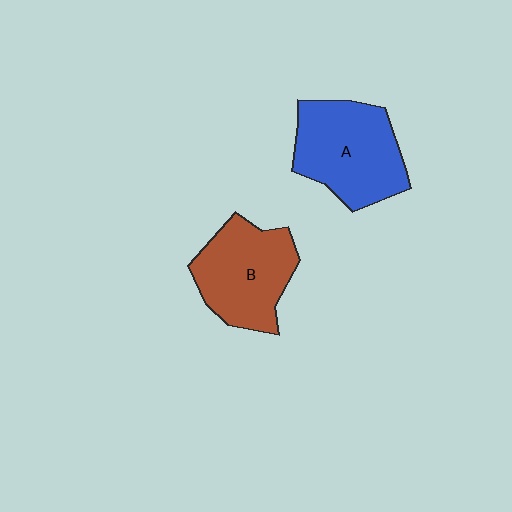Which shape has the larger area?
Shape A (blue).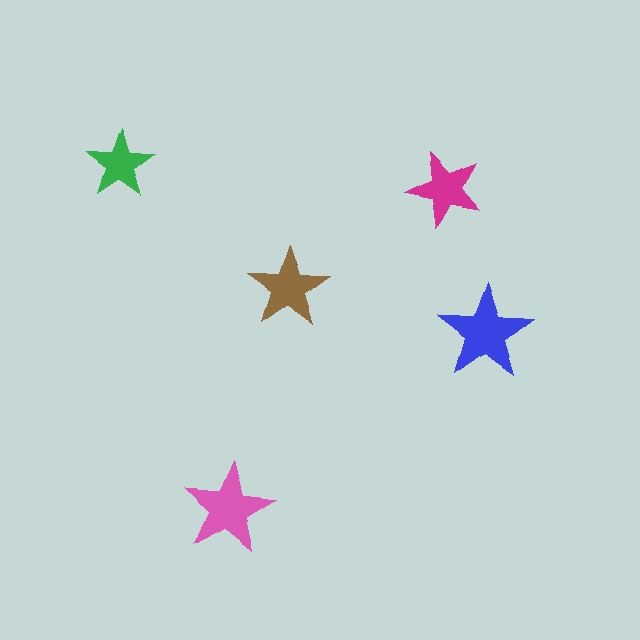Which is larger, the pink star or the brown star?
The pink one.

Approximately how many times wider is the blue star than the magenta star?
About 1.5 times wider.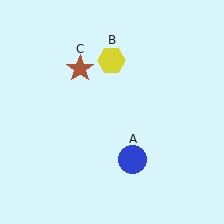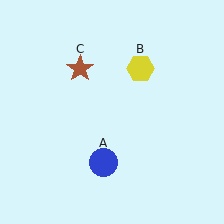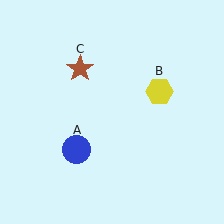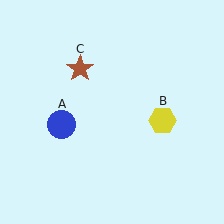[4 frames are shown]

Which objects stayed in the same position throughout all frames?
Brown star (object C) remained stationary.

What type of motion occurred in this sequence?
The blue circle (object A), yellow hexagon (object B) rotated clockwise around the center of the scene.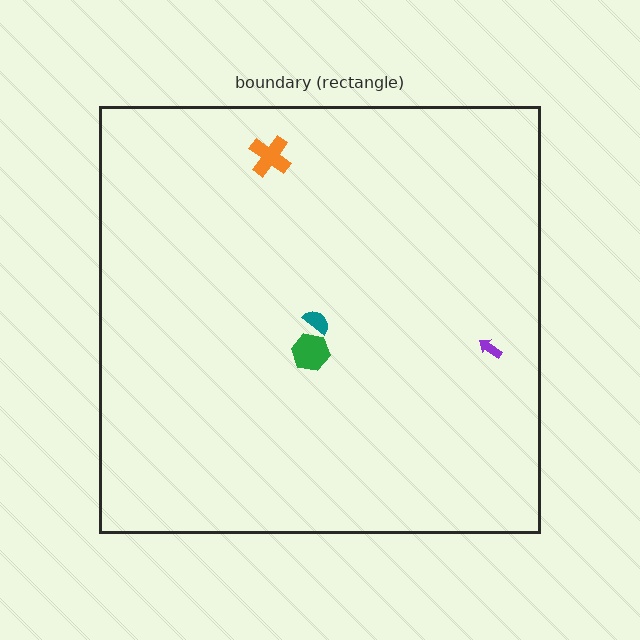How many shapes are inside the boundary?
4 inside, 0 outside.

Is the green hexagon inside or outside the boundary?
Inside.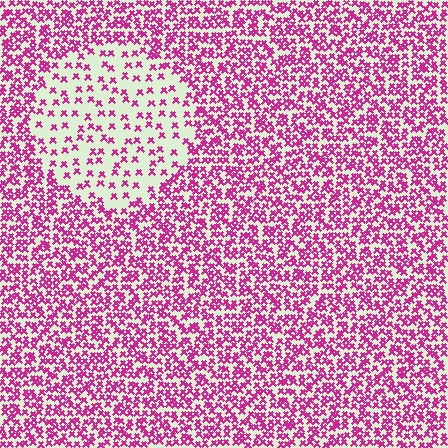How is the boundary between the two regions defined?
The boundary is defined by a change in element density (approximately 2.6x ratio). All elements are the same color, size, and shape.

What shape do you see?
I see a circle.